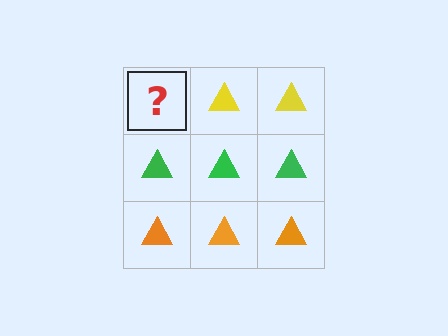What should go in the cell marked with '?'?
The missing cell should contain a yellow triangle.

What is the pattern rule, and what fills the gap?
The rule is that each row has a consistent color. The gap should be filled with a yellow triangle.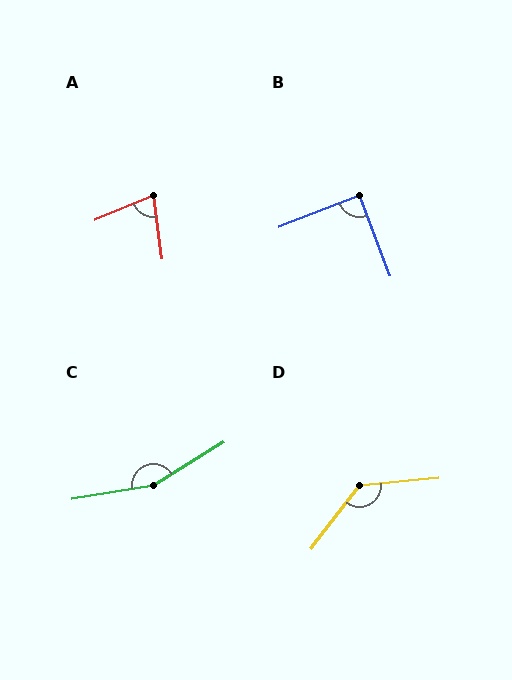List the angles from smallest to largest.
A (74°), B (89°), D (132°), C (158°).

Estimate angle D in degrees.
Approximately 132 degrees.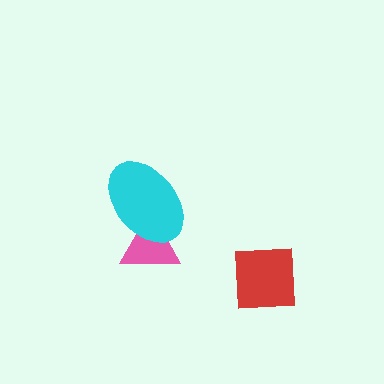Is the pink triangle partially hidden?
Yes, it is partially covered by another shape.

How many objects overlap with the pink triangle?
1 object overlaps with the pink triangle.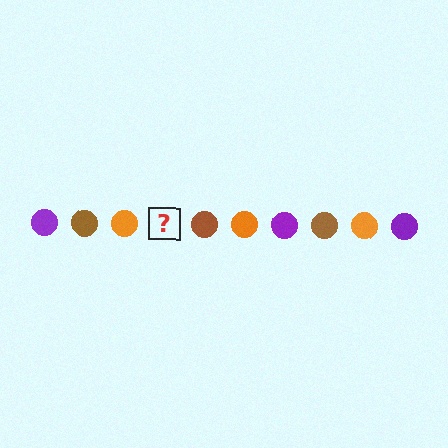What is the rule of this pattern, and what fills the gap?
The rule is that the pattern cycles through purple, brown, orange circles. The gap should be filled with a purple circle.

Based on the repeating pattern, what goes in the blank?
The blank should be a purple circle.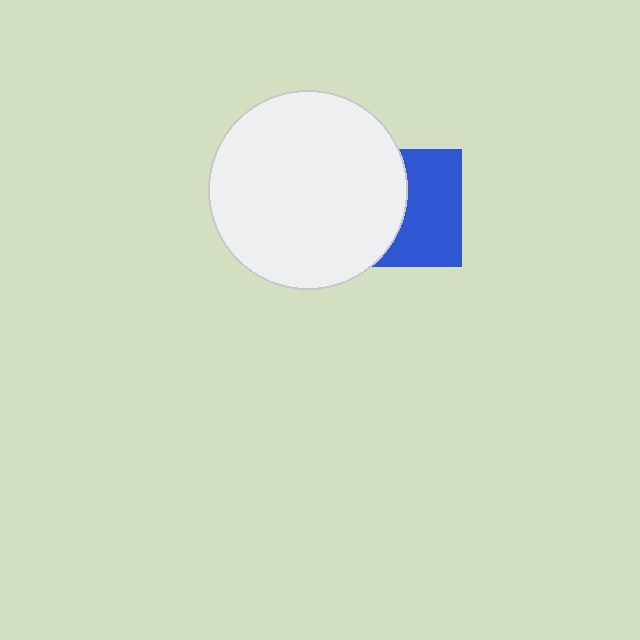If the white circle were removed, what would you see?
You would see the complete blue square.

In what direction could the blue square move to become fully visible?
The blue square could move right. That would shift it out from behind the white circle entirely.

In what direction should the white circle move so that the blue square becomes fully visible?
The white circle should move left. That is the shortest direction to clear the overlap and leave the blue square fully visible.